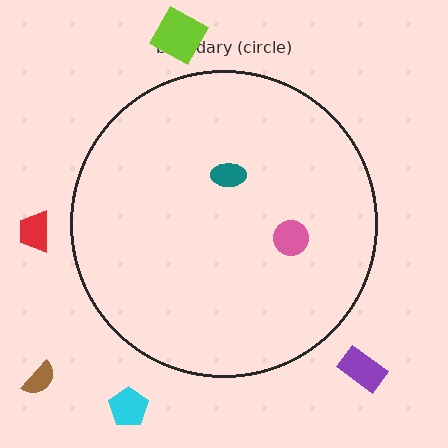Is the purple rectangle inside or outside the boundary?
Outside.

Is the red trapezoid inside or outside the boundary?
Outside.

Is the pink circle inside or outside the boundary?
Inside.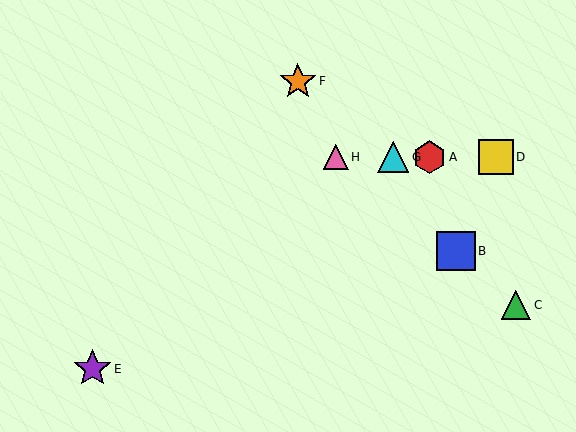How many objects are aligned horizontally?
4 objects (A, D, G, H) are aligned horizontally.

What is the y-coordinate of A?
Object A is at y≈157.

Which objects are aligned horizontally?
Objects A, D, G, H are aligned horizontally.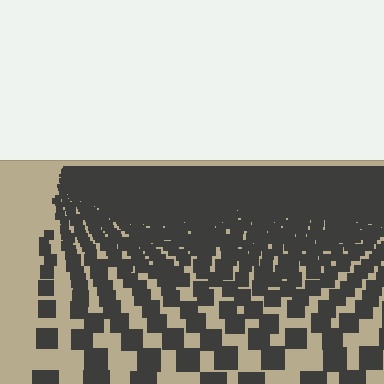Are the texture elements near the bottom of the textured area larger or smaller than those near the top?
Larger. Near the bottom, elements are closer to the viewer and appear at a bigger on-screen size.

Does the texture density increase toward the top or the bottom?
Density increases toward the top.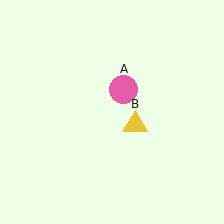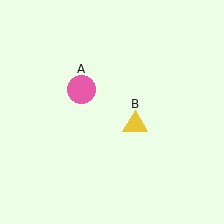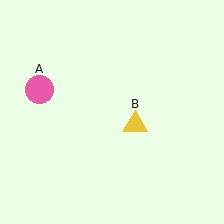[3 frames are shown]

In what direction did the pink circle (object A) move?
The pink circle (object A) moved left.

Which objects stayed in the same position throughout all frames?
Yellow triangle (object B) remained stationary.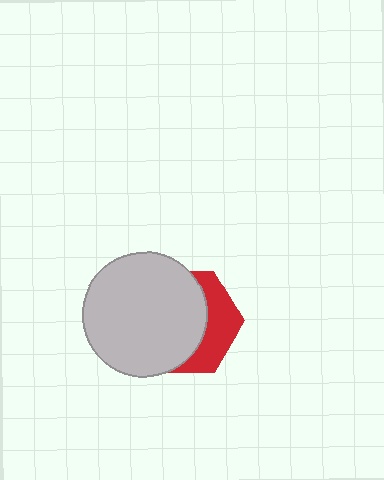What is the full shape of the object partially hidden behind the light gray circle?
The partially hidden object is a red hexagon.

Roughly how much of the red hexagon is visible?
A small part of it is visible (roughly 35%).